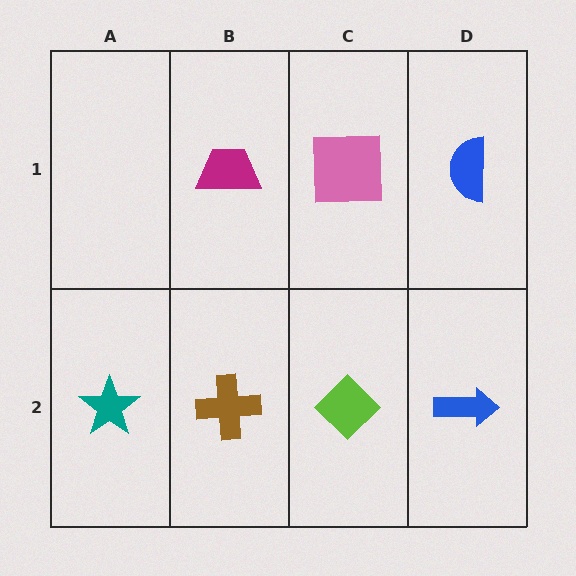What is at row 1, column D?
A blue semicircle.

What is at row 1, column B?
A magenta trapezoid.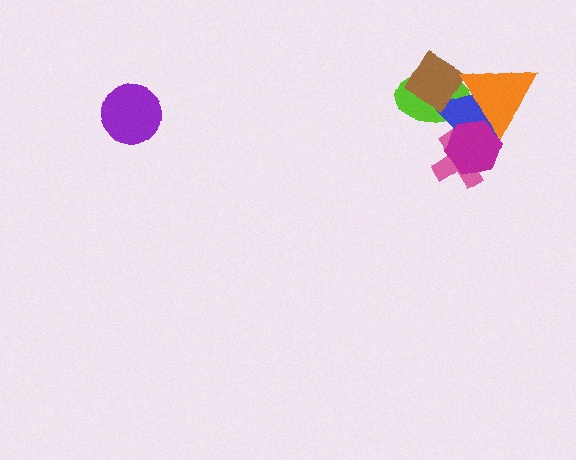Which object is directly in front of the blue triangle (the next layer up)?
The pink cross is directly in front of the blue triangle.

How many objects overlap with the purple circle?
0 objects overlap with the purple circle.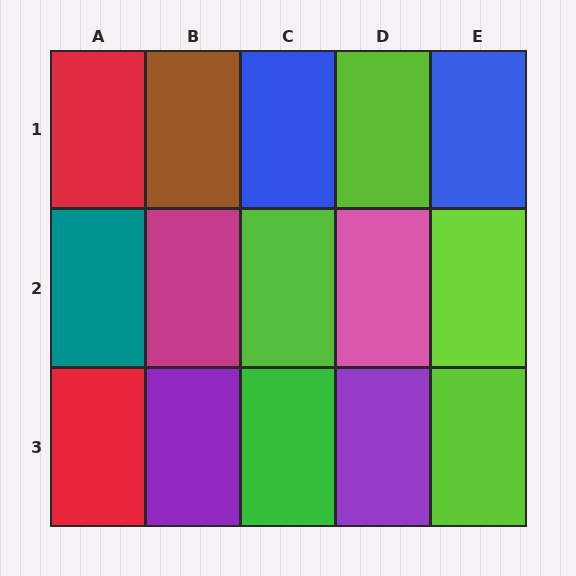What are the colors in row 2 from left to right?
Teal, magenta, lime, pink, lime.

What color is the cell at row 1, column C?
Blue.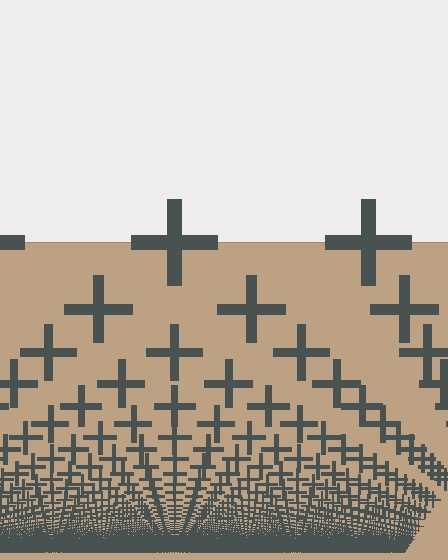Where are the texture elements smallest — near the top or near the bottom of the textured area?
Near the bottom.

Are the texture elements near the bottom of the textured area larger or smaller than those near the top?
Smaller. The gradient is inverted — elements near the bottom are smaller and denser.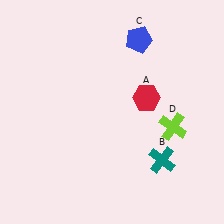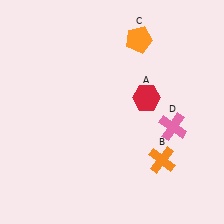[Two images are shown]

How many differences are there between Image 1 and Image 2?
There are 3 differences between the two images.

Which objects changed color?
B changed from teal to orange. C changed from blue to orange. D changed from lime to pink.